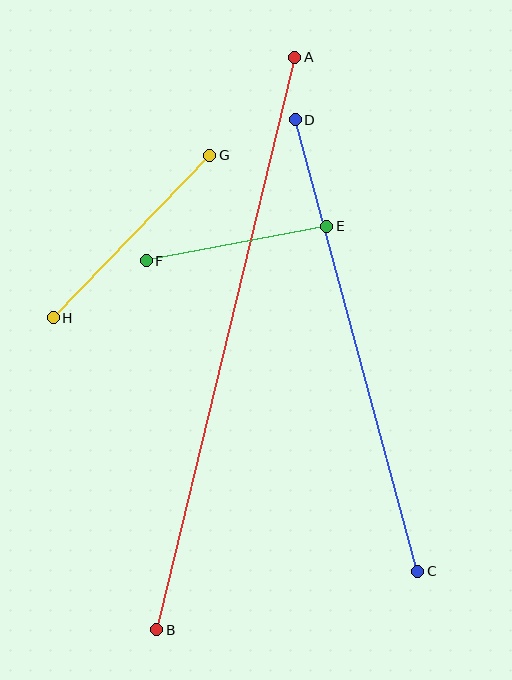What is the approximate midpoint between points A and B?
The midpoint is at approximately (226, 344) pixels.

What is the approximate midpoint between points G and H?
The midpoint is at approximately (131, 236) pixels.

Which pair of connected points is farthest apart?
Points A and B are farthest apart.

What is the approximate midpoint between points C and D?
The midpoint is at approximately (356, 345) pixels.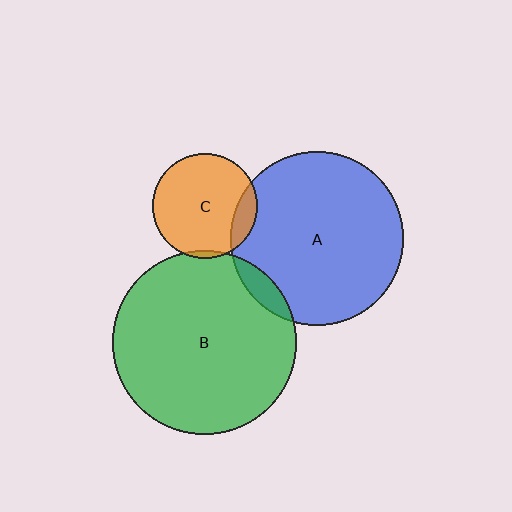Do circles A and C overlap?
Yes.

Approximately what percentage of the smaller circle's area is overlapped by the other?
Approximately 15%.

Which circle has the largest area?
Circle B (green).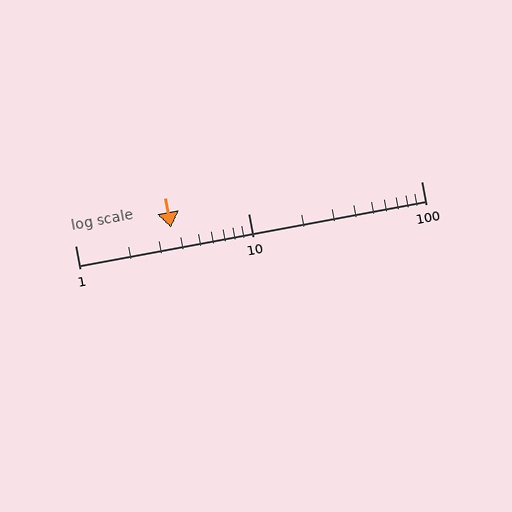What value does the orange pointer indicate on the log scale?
The pointer indicates approximately 3.6.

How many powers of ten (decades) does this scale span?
The scale spans 2 decades, from 1 to 100.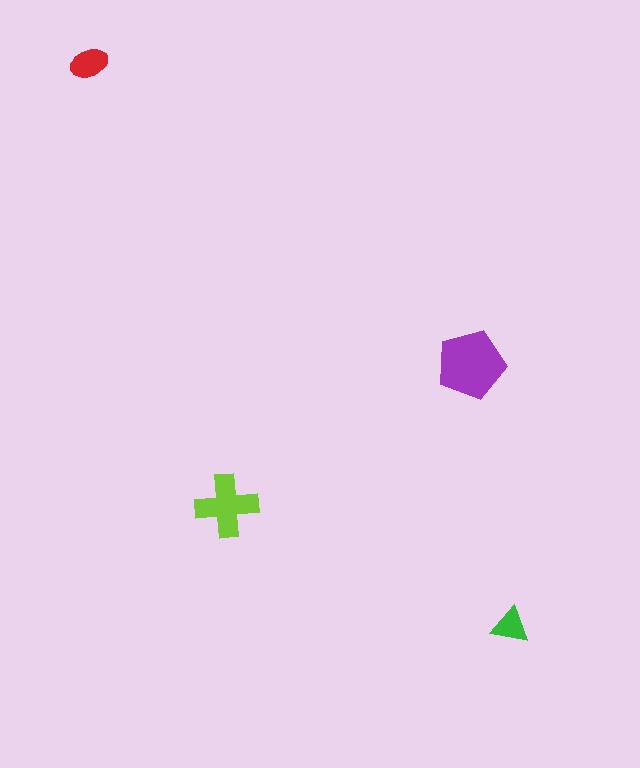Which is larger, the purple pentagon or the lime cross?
The purple pentagon.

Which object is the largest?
The purple pentagon.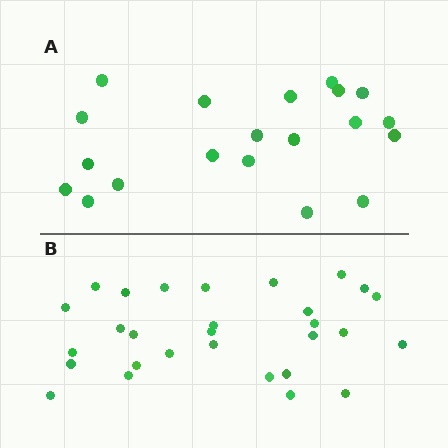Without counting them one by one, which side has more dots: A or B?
Region B (the bottom region) has more dots.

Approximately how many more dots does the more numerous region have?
Region B has roughly 8 or so more dots than region A.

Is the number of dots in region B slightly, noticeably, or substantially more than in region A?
Region B has substantially more. The ratio is roughly 1.4 to 1.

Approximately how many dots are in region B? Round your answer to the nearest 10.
About 30 dots. (The exact count is 29, which rounds to 30.)